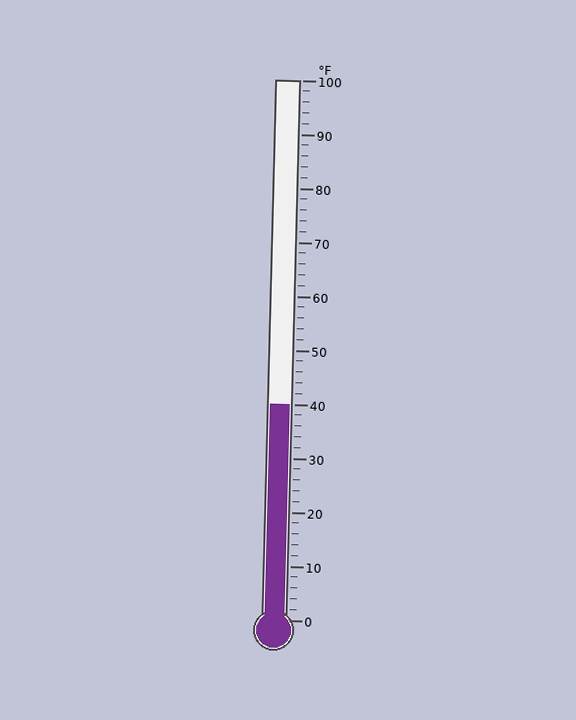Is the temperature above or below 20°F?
The temperature is above 20°F.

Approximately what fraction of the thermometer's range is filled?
The thermometer is filled to approximately 40% of its range.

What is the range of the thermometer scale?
The thermometer scale ranges from 0°F to 100°F.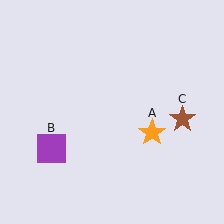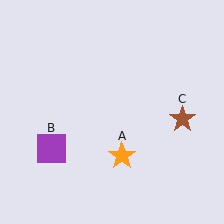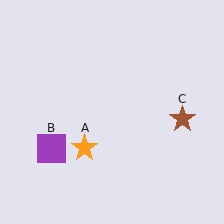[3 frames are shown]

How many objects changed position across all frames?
1 object changed position: orange star (object A).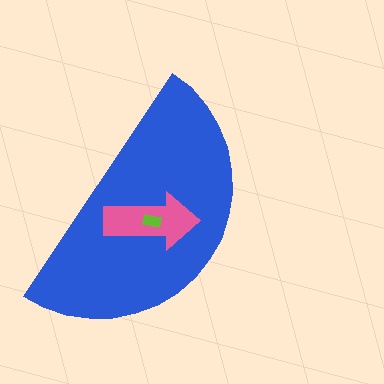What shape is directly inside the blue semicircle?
The pink arrow.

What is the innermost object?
The lime rectangle.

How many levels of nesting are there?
3.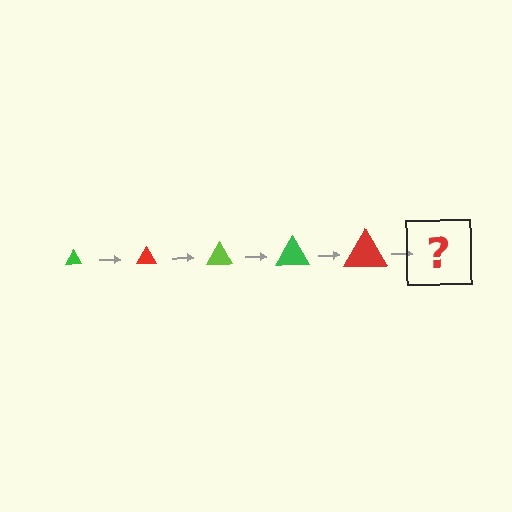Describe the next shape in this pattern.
It should be a lime triangle, larger than the previous one.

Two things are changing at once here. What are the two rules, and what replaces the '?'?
The two rules are that the triangle grows larger each step and the color cycles through green, red, and lime. The '?' should be a lime triangle, larger than the previous one.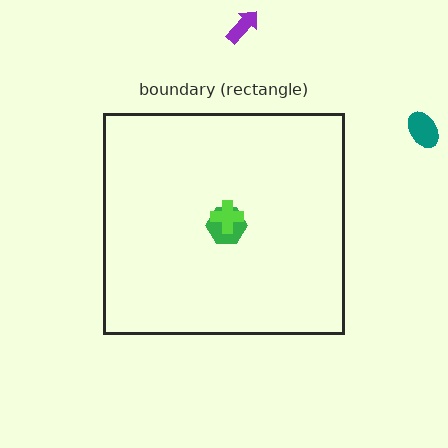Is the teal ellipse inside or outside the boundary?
Outside.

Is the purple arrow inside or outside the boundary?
Outside.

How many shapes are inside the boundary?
2 inside, 2 outside.